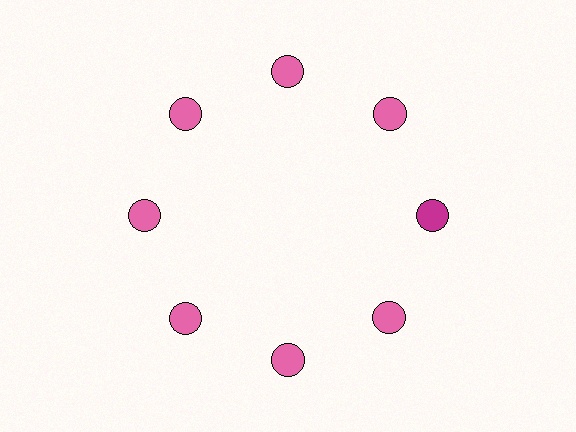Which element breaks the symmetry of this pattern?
The magenta circle at roughly the 3 o'clock position breaks the symmetry. All other shapes are pink circles.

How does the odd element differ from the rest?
It has a different color: magenta instead of pink.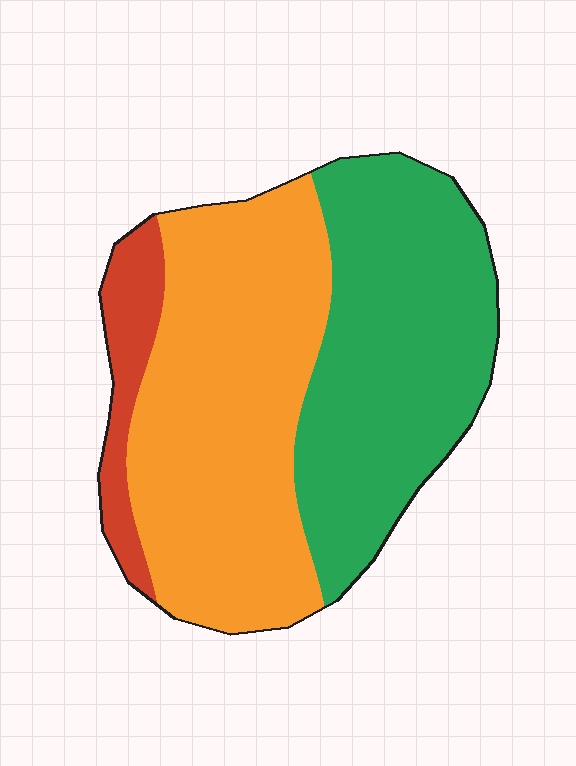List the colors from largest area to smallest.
From largest to smallest: orange, green, red.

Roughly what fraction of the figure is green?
Green takes up about two fifths (2/5) of the figure.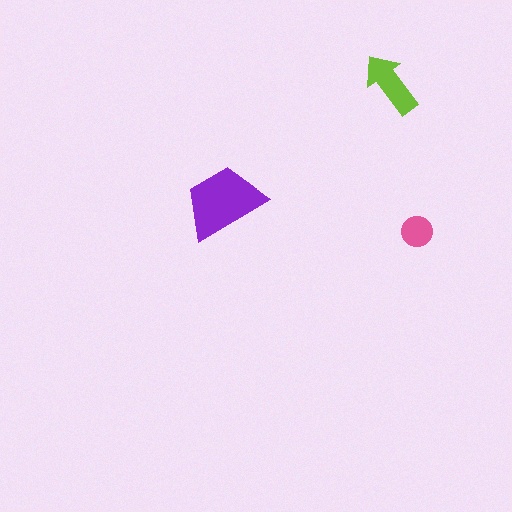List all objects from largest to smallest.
The purple trapezoid, the lime arrow, the pink circle.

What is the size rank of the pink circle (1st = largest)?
3rd.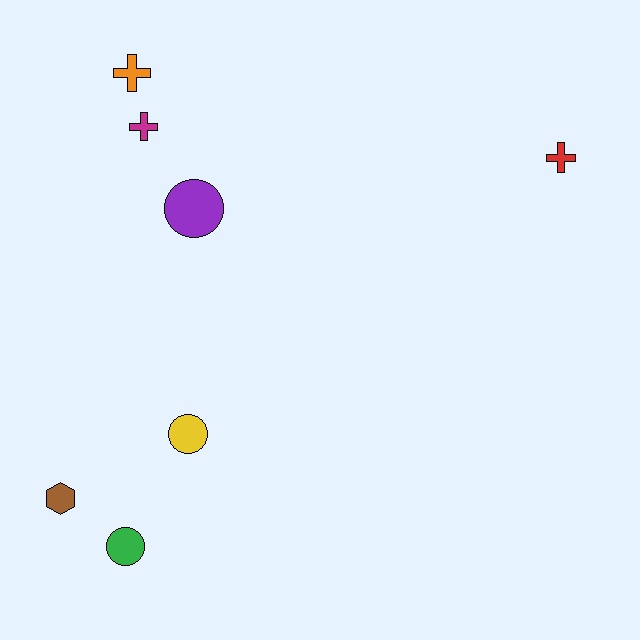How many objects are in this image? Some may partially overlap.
There are 7 objects.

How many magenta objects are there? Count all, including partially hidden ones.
There is 1 magenta object.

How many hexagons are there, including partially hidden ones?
There is 1 hexagon.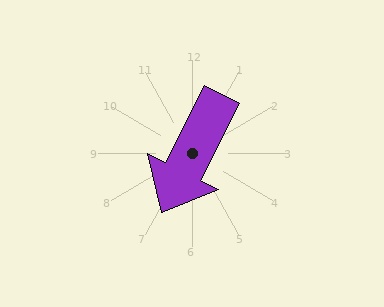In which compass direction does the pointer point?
Southwest.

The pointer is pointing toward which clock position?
Roughly 7 o'clock.